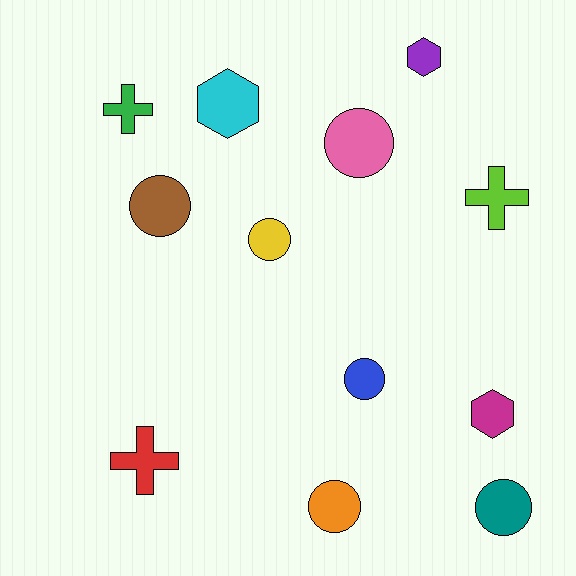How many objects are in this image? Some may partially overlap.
There are 12 objects.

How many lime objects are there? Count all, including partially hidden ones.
There is 1 lime object.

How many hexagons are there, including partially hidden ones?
There are 3 hexagons.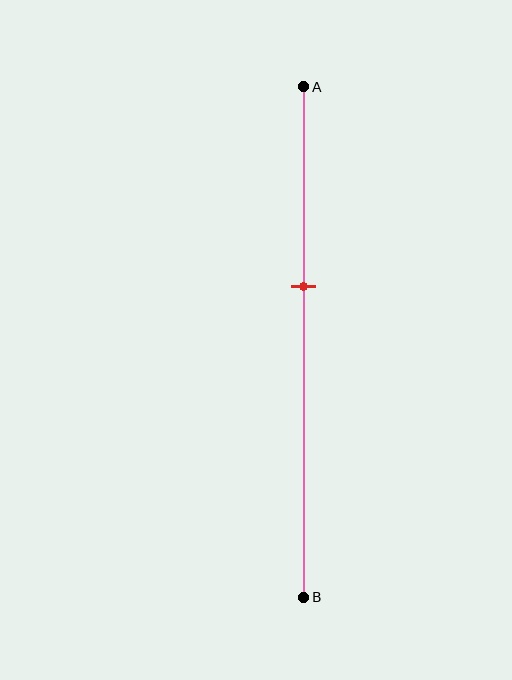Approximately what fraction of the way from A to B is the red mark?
The red mark is approximately 40% of the way from A to B.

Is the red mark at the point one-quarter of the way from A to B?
No, the mark is at about 40% from A, not at the 25% one-quarter point.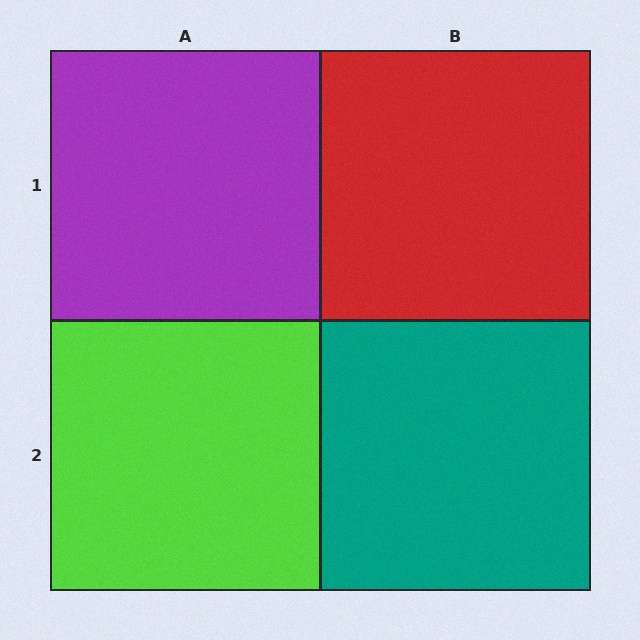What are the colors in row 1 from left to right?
Purple, red.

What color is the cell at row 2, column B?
Teal.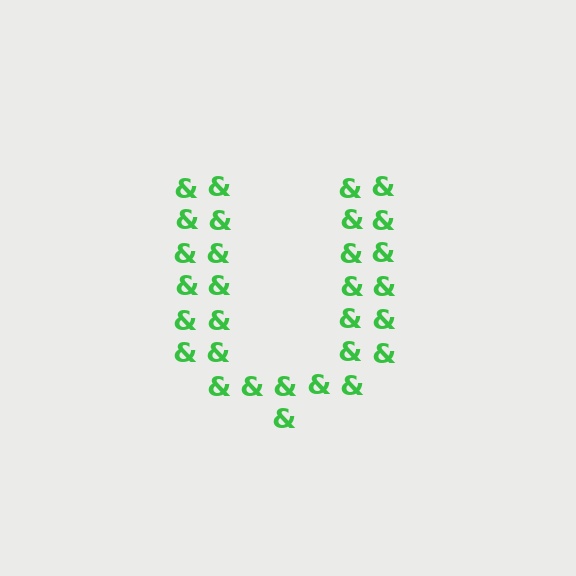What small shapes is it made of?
It is made of small ampersands.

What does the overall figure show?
The overall figure shows the letter U.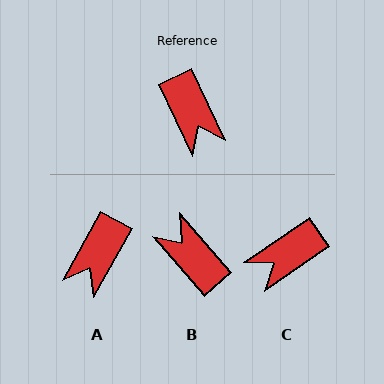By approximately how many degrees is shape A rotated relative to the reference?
Approximately 54 degrees clockwise.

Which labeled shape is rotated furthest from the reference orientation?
B, about 164 degrees away.